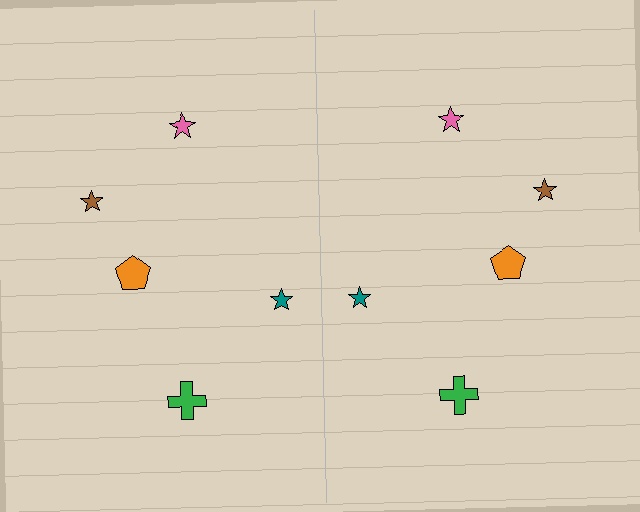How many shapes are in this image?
There are 10 shapes in this image.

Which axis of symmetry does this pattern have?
The pattern has a vertical axis of symmetry running through the center of the image.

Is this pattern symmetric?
Yes, this pattern has bilateral (reflection) symmetry.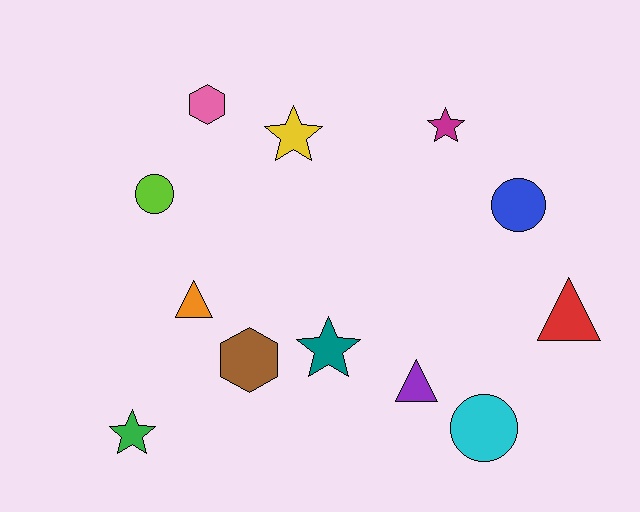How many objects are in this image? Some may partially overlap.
There are 12 objects.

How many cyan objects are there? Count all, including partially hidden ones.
There is 1 cyan object.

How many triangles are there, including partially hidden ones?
There are 3 triangles.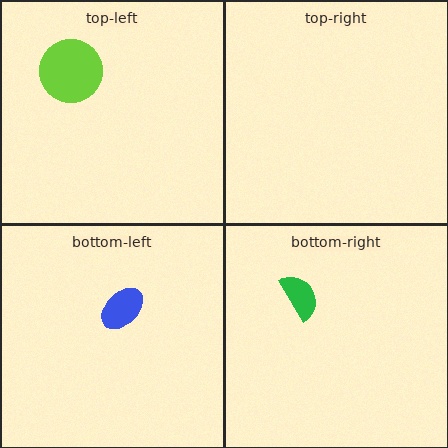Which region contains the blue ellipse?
The bottom-left region.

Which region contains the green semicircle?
The bottom-right region.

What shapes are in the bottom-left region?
The blue ellipse.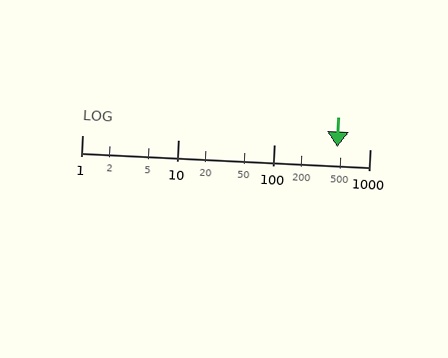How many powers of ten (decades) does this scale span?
The scale spans 3 decades, from 1 to 1000.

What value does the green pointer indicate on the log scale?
The pointer indicates approximately 460.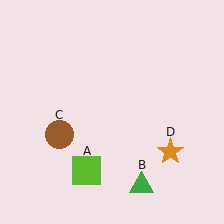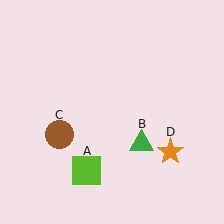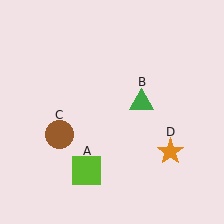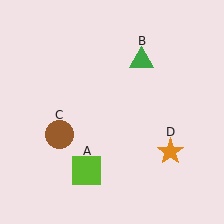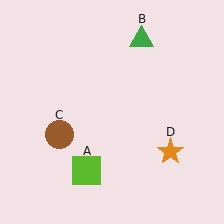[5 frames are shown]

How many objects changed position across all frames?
1 object changed position: green triangle (object B).